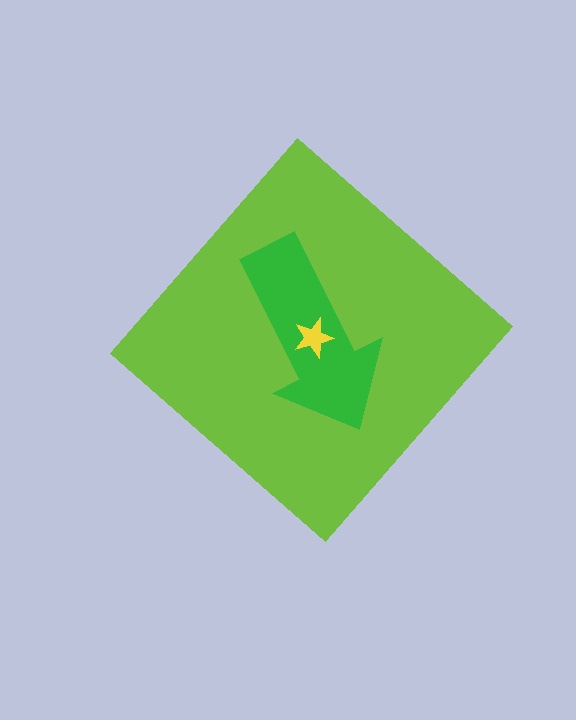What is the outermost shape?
The lime diamond.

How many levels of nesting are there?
3.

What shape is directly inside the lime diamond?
The green arrow.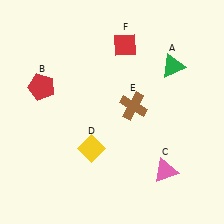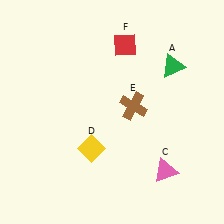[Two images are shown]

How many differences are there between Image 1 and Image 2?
There is 1 difference between the two images.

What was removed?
The red pentagon (B) was removed in Image 2.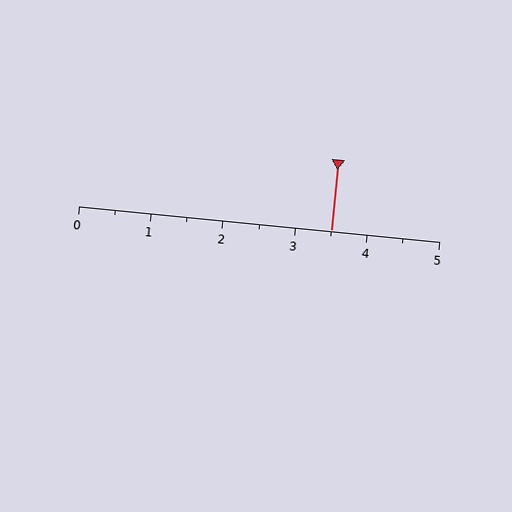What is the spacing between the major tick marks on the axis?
The major ticks are spaced 1 apart.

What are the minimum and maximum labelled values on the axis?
The axis runs from 0 to 5.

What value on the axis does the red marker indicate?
The marker indicates approximately 3.5.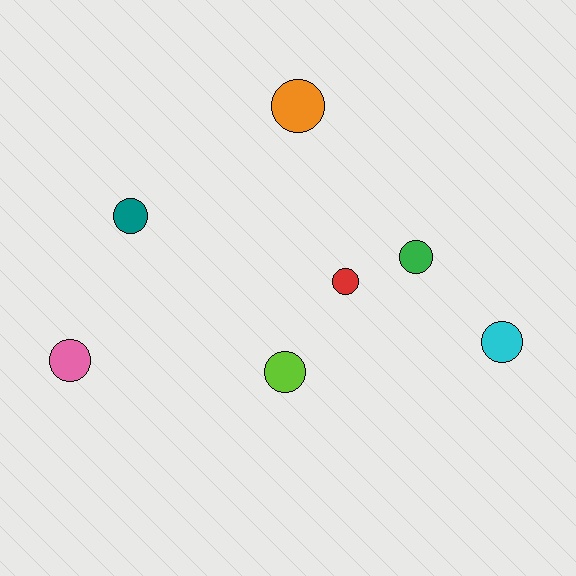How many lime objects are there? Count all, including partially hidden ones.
There is 1 lime object.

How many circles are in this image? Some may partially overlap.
There are 7 circles.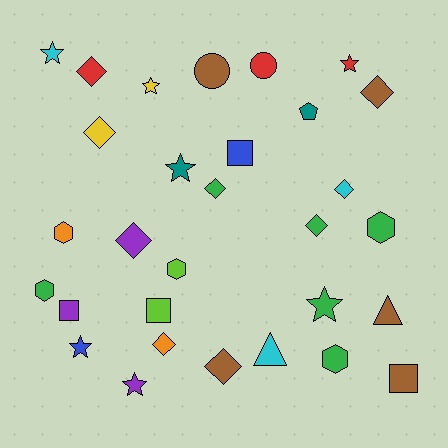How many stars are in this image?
There are 7 stars.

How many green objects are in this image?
There are 6 green objects.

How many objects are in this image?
There are 30 objects.